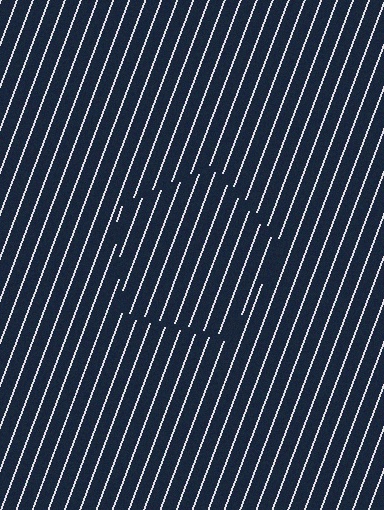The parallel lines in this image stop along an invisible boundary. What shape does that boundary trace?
An illusory pentagon. The interior of the shape contains the same grating, shifted by half a period — the contour is defined by the phase discontinuity where line-ends from the inner and outer gratings abut.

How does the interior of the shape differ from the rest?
The interior of the shape contains the same grating, shifted by half a period — the contour is defined by the phase discontinuity where line-ends from the inner and outer gratings abut.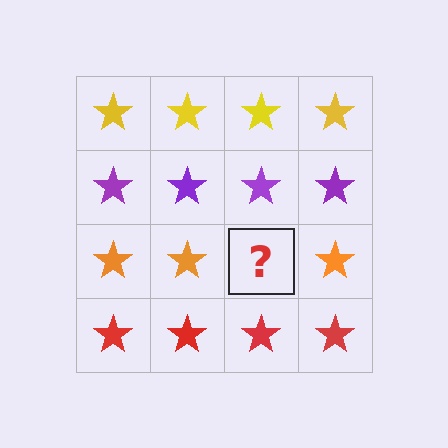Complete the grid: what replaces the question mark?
The question mark should be replaced with an orange star.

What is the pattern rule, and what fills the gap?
The rule is that each row has a consistent color. The gap should be filled with an orange star.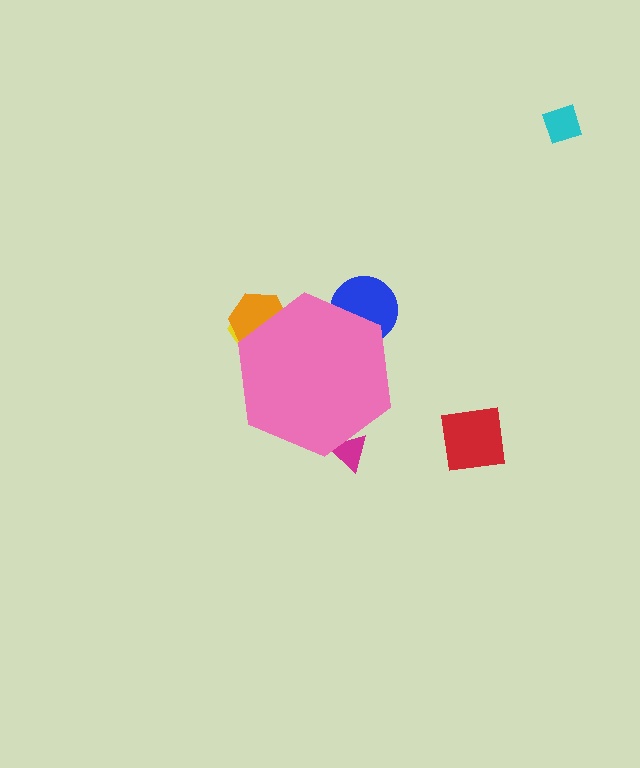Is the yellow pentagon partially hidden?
Yes, the yellow pentagon is partially hidden behind the pink hexagon.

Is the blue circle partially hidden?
Yes, the blue circle is partially hidden behind the pink hexagon.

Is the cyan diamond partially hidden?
No, the cyan diamond is fully visible.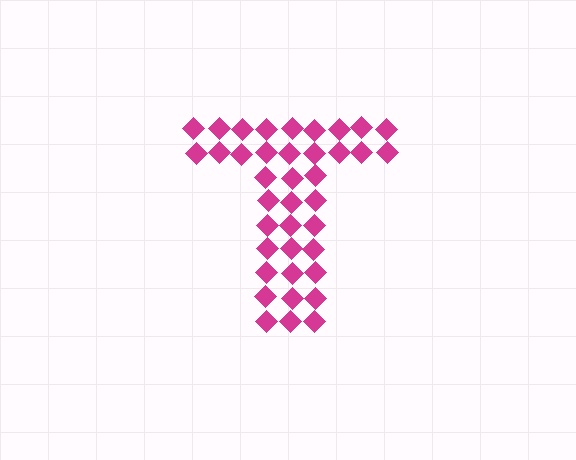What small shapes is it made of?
It is made of small diamonds.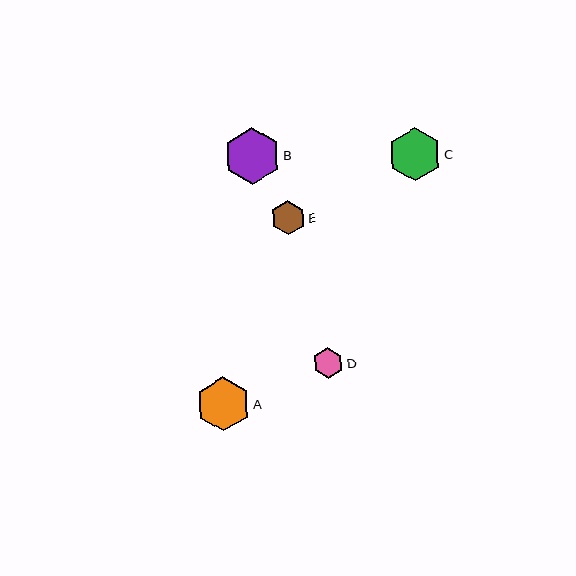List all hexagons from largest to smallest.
From largest to smallest: B, A, C, E, D.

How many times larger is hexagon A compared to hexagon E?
Hexagon A is approximately 1.6 times the size of hexagon E.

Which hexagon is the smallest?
Hexagon D is the smallest with a size of approximately 31 pixels.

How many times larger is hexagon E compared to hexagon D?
Hexagon E is approximately 1.1 times the size of hexagon D.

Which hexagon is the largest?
Hexagon B is the largest with a size of approximately 57 pixels.